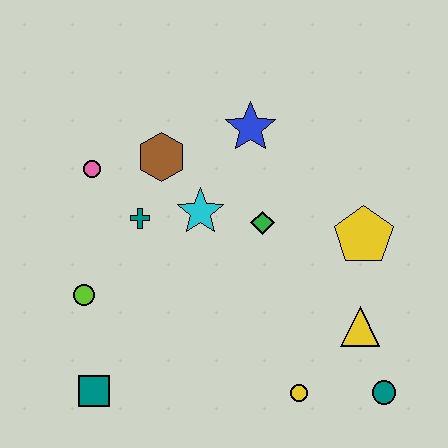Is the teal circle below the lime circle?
Yes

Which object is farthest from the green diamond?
The teal square is farthest from the green diamond.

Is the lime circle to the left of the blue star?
Yes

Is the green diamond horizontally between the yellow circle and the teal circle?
No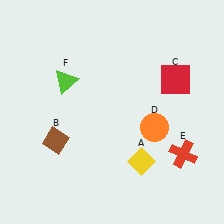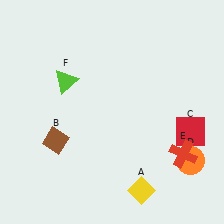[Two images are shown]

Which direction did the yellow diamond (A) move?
The yellow diamond (A) moved down.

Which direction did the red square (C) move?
The red square (C) moved down.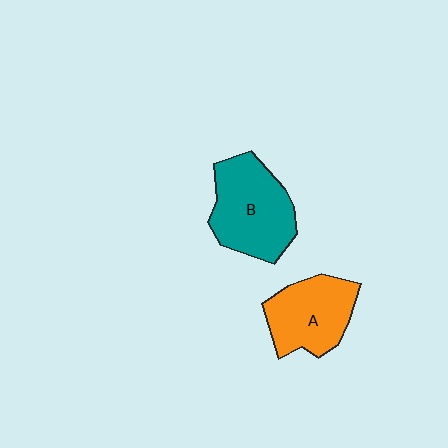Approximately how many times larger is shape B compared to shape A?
Approximately 1.2 times.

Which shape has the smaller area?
Shape A (orange).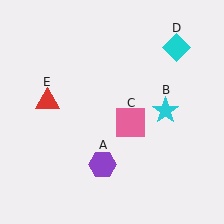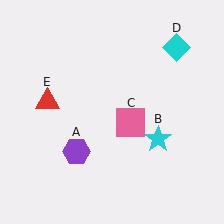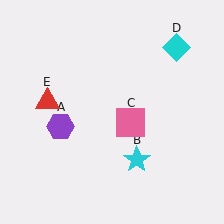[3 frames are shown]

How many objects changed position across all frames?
2 objects changed position: purple hexagon (object A), cyan star (object B).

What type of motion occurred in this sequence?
The purple hexagon (object A), cyan star (object B) rotated clockwise around the center of the scene.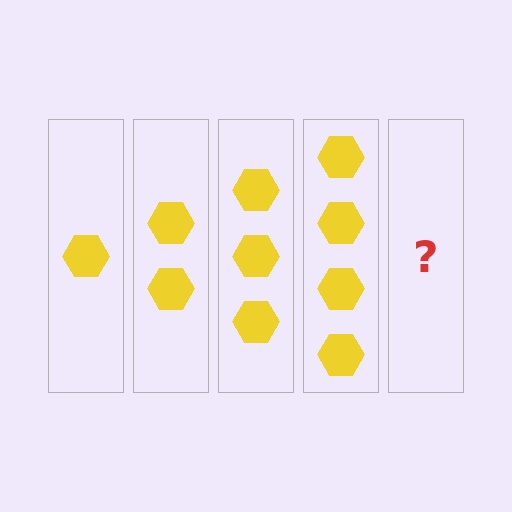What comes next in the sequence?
The next element should be 5 hexagons.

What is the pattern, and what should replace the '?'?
The pattern is that each step adds one more hexagon. The '?' should be 5 hexagons.